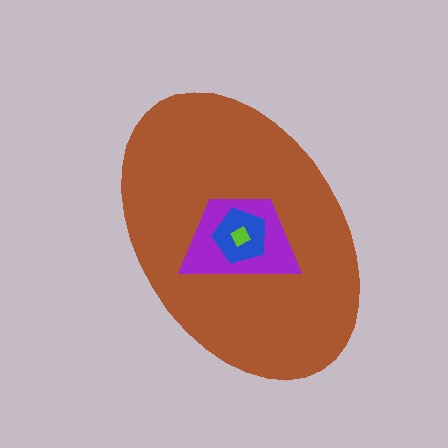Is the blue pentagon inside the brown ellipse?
Yes.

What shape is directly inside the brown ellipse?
The purple trapezoid.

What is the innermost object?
The lime square.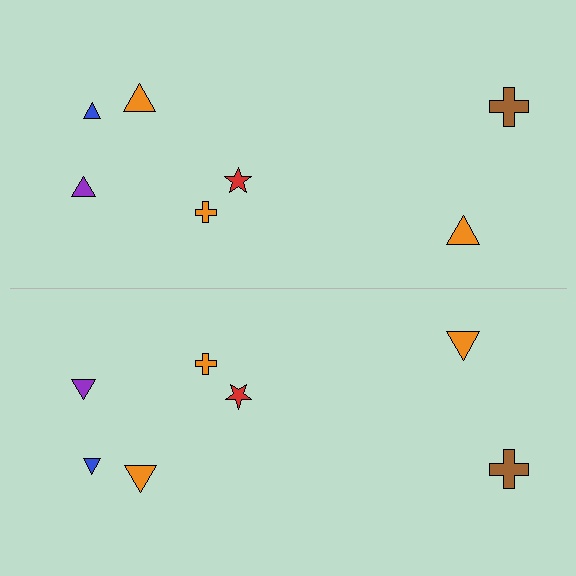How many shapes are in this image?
There are 14 shapes in this image.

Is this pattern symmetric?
Yes, this pattern has bilateral (reflection) symmetry.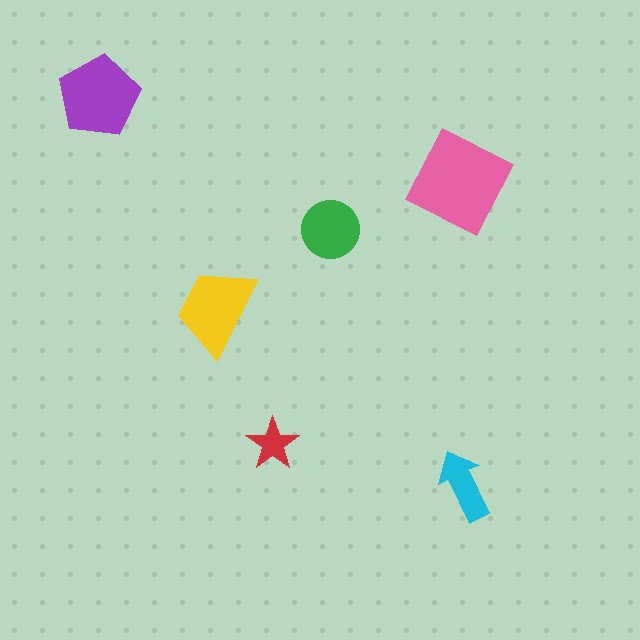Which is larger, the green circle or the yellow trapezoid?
The yellow trapezoid.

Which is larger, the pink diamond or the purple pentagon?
The pink diamond.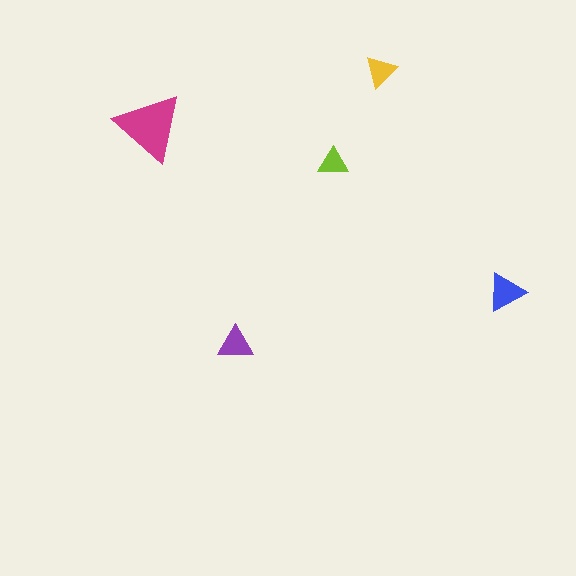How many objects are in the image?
There are 5 objects in the image.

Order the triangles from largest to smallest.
the magenta one, the blue one, the purple one, the yellow one, the lime one.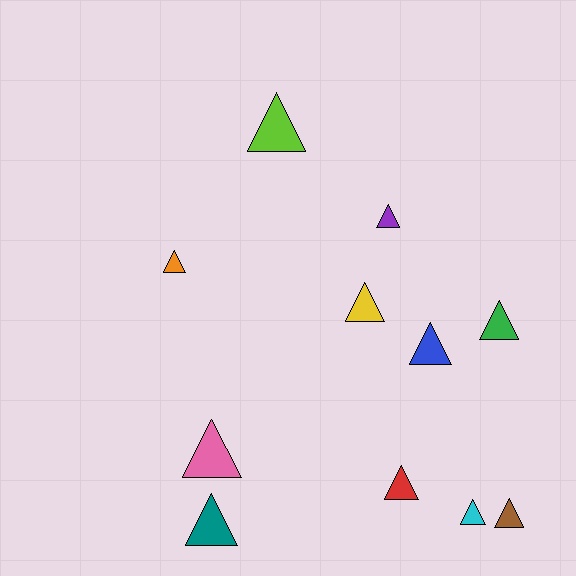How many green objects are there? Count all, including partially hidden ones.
There is 1 green object.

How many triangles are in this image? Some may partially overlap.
There are 11 triangles.